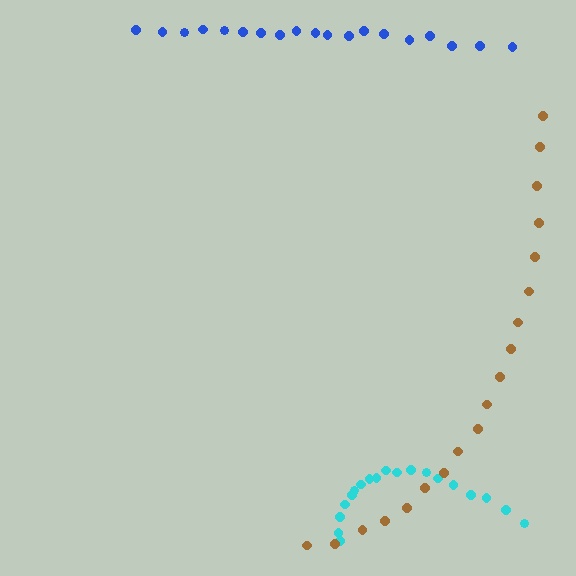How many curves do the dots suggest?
There are 3 distinct paths.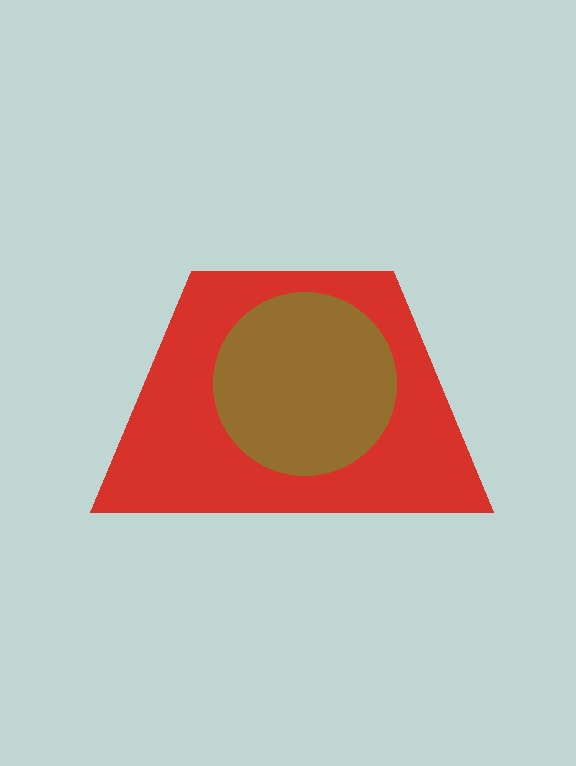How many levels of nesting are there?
2.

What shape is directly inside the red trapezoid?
The brown circle.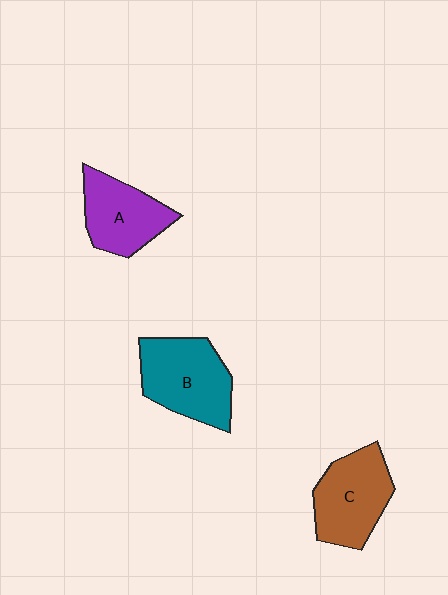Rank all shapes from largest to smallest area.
From largest to smallest: B (teal), C (brown), A (purple).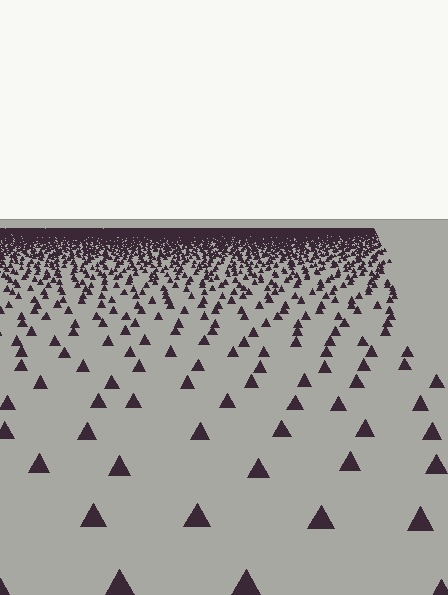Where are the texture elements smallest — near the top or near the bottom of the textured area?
Near the top.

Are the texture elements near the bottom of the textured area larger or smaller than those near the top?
Larger. Near the bottom, elements are closer to the viewer and appear at a bigger on-screen size.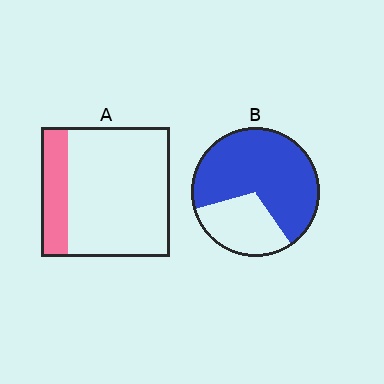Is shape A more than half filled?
No.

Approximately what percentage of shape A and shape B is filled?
A is approximately 20% and B is approximately 70%.